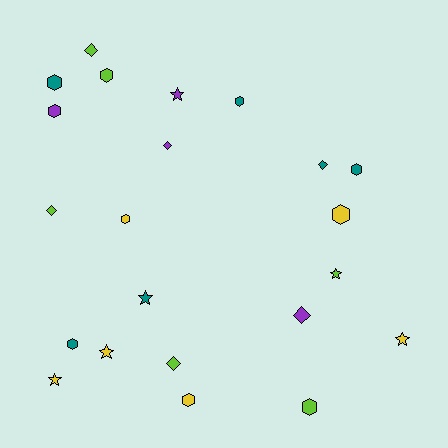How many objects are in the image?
There are 22 objects.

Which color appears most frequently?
Lime, with 6 objects.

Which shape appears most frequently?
Hexagon, with 10 objects.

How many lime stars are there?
There is 1 lime star.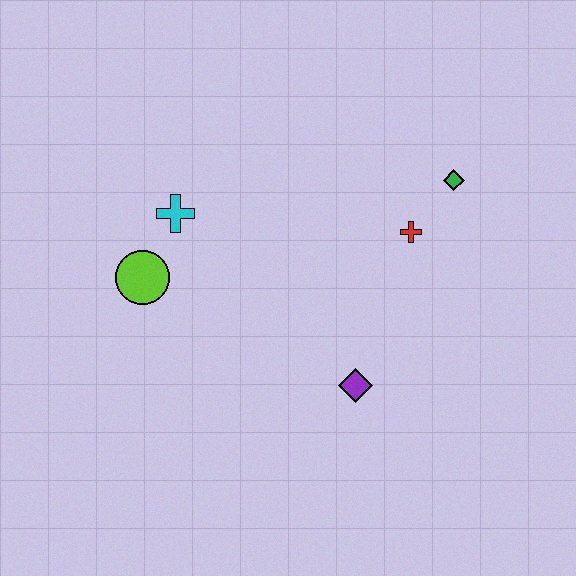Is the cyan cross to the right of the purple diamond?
No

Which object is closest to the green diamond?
The red cross is closest to the green diamond.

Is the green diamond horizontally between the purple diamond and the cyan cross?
No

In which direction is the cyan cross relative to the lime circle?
The cyan cross is above the lime circle.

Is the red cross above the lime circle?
Yes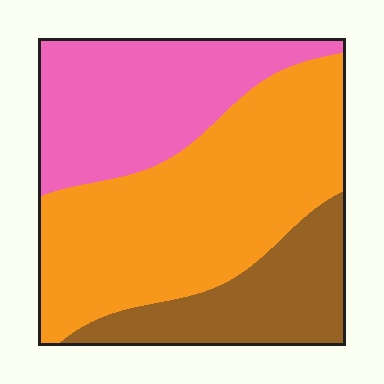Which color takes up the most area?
Orange, at roughly 50%.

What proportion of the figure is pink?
Pink takes up about one third (1/3) of the figure.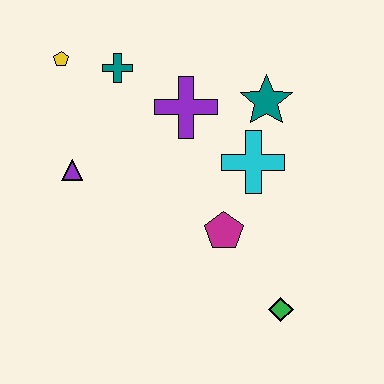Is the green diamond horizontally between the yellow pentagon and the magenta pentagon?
No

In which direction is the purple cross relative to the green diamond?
The purple cross is above the green diamond.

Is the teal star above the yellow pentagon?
No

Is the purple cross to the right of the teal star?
No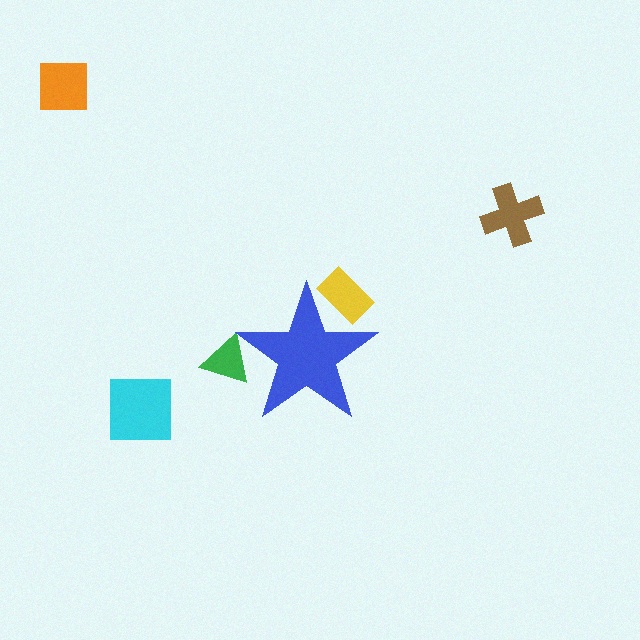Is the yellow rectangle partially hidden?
Yes, the yellow rectangle is partially hidden behind the blue star.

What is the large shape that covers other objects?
A blue star.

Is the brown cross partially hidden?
No, the brown cross is fully visible.